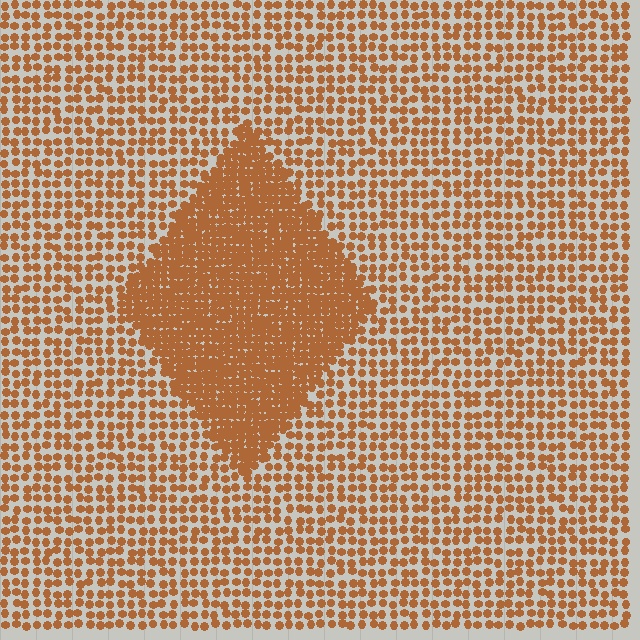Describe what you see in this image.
The image contains small brown elements arranged at two different densities. A diamond-shaped region is visible where the elements are more densely packed than the surrounding area.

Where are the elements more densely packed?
The elements are more densely packed inside the diamond boundary.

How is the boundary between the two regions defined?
The boundary is defined by a change in element density (approximately 2.3x ratio). All elements are the same color, size, and shape.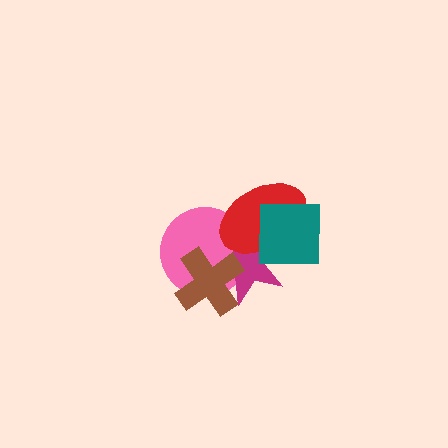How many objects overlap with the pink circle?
3 objects overlap with the pink circle.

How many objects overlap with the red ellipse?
3 objects overlap with the red ellipse.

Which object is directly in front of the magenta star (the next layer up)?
The brown cross is directly in front of the magenta star.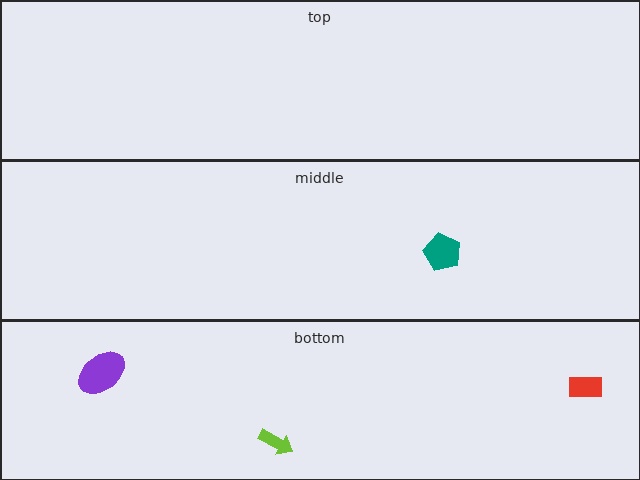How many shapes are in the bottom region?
3.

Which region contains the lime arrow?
The bottom region.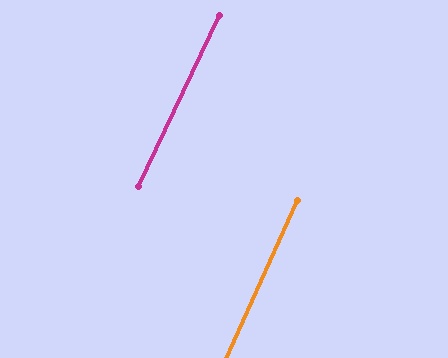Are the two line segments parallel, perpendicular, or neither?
Parallel — their directions differ by only 0.9°.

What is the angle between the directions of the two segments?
Approximately 1 degree.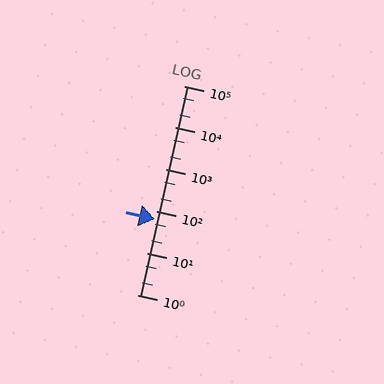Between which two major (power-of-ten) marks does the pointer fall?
The pointer is between 10 and 100.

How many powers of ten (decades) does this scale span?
The scale spans 5 decades, from 1 to 100000.